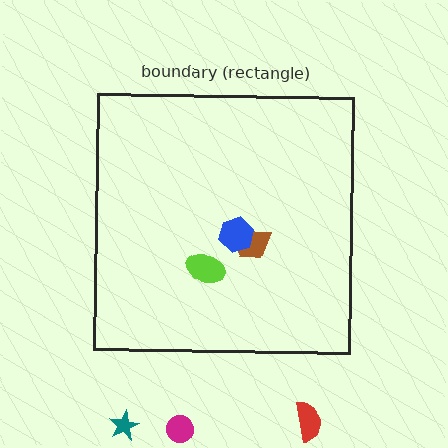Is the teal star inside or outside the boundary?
Outside.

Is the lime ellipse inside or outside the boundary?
Inside.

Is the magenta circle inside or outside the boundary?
Outside.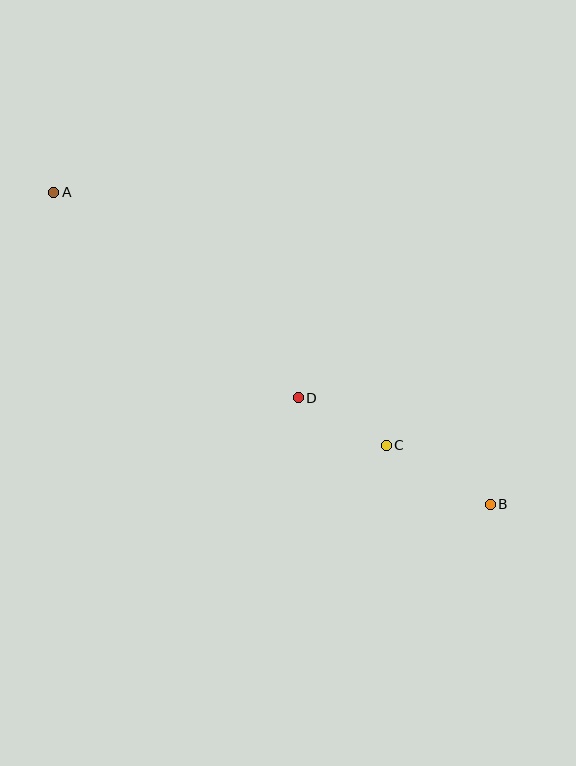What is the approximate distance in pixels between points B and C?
The distance between B and C is approximately 119 pixels.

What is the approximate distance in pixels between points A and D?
The distance between A and D is approximately 319 pixels.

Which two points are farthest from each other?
Points A and B are farthest from each other.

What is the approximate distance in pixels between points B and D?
The distance between B and D is approximately 219 pixels.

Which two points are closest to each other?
Points C and D are closest to each other.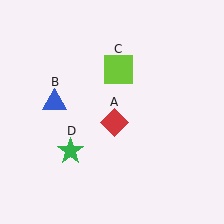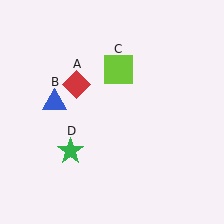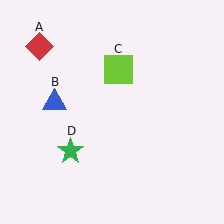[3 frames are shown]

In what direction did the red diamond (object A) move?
The red diamond (object A) moved up and to the left.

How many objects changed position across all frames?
1 object changed position: red diamond (object A).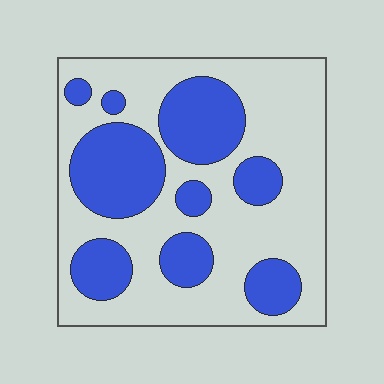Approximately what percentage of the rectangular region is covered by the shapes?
Approximately 35%.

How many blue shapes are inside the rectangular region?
9.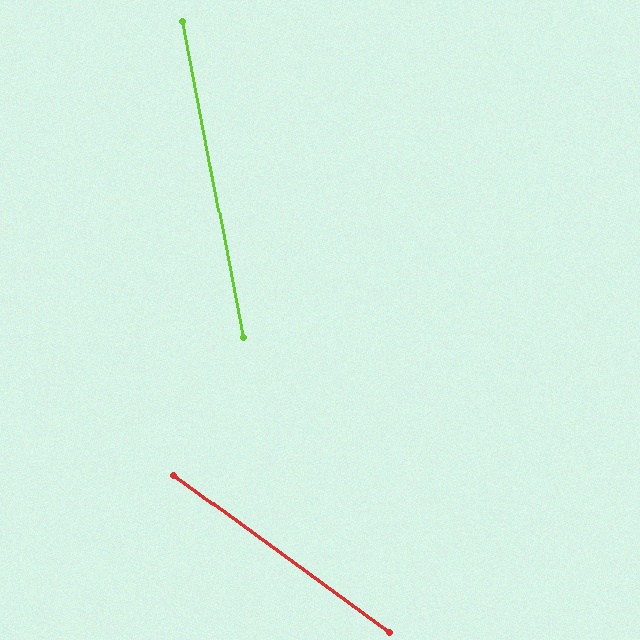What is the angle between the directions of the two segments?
Approximately 43 degrees.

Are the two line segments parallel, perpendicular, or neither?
Neither parallel nor perpendicular — they differ by about 43°.